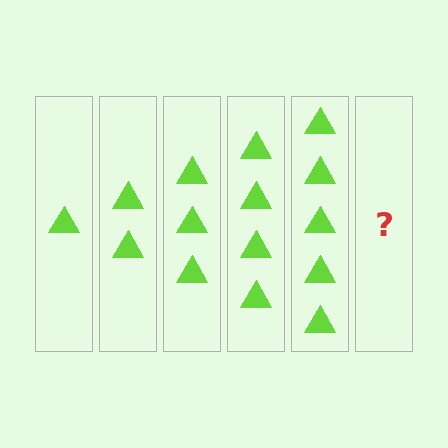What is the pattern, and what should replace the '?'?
The pattern is that each step adds one more triangle. The '?' should be 6 triangles.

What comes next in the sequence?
The next element should be 6 triangles.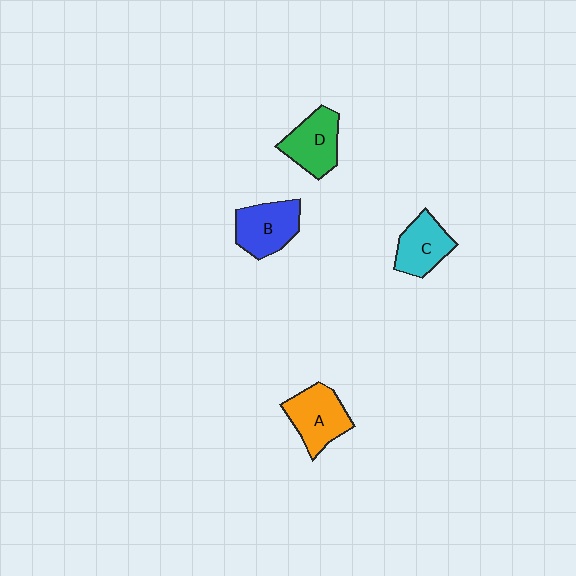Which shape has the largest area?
Shape A (orange).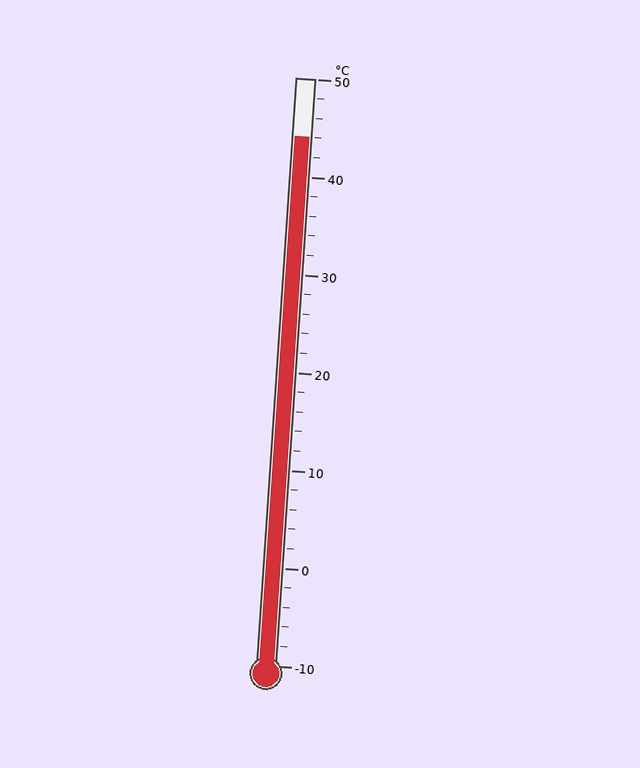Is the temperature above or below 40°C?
The temperature is above 40°C.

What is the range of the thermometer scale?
The thermometer scale ranges from -10°C to 50°C.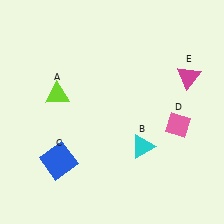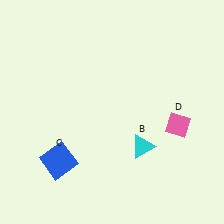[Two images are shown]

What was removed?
The lime triangle (A), the magenta triangle (E) were removed in Image 2.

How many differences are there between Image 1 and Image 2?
There are 2 differences between the two images.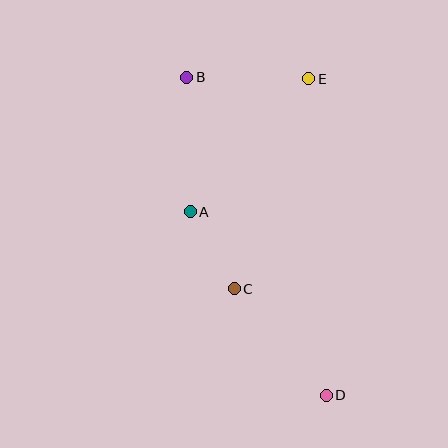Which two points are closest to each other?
Points A and C are closest to each other.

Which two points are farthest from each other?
Points B and D are farthest from each other.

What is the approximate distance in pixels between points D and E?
The distance between D and E is approximately 317 pixels.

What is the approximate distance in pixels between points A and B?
The distance between A and B is approximately 135 pixels.